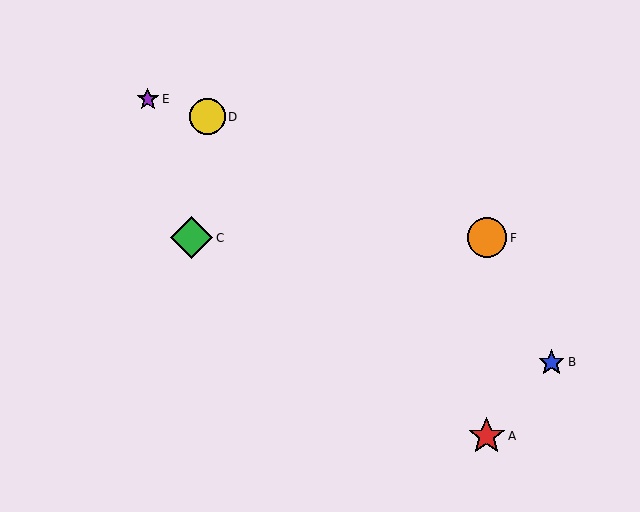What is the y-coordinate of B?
Object B is at y≈362.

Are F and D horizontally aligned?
No, F is at y≈238 and D is at y≈117.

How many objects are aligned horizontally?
2 objects (C, F) are aligned horizontally.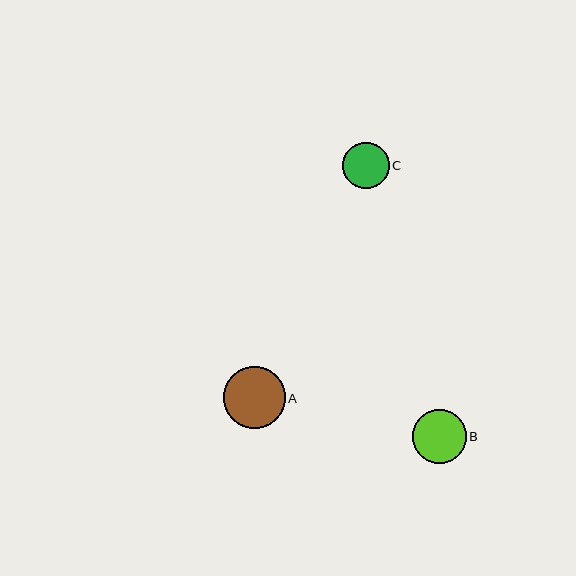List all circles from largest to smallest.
From largest to smallest: A, B, C.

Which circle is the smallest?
Circle C is the smallest with a size of approximately 46 pixels.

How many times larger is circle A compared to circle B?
Circle A is approximately 1.2 times the size of circle B.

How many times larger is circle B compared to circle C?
Circle B is approximately 1.2 times the size of circle C.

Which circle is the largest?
Circle A is the largest with a size of approximately 62 pixels.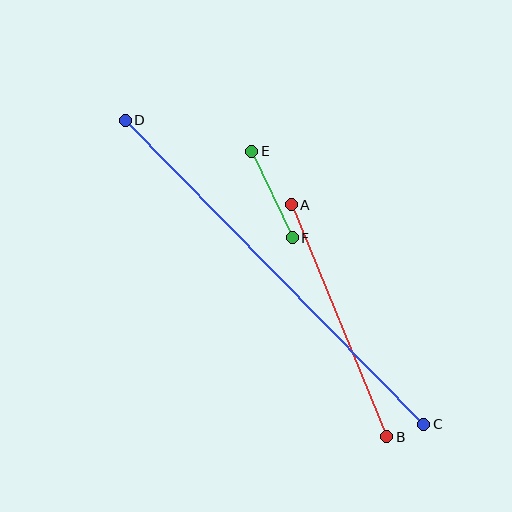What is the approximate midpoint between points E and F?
The midpoint is at approximately (272, 195) pixels.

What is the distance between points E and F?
The distance is approximately 96 pixels.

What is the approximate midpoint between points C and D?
The midpoint is at approximately (275, 272) pixels.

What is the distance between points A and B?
The distance is approximately 251 pixels.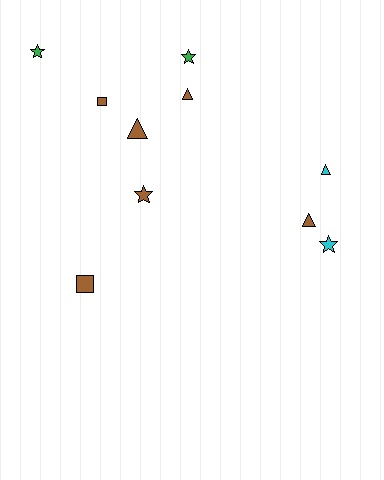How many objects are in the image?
There are 10 objects.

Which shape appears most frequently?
Triangle, with 4 objects.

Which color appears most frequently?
Brown, with 6 objects.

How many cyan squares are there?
There are no cyan squares.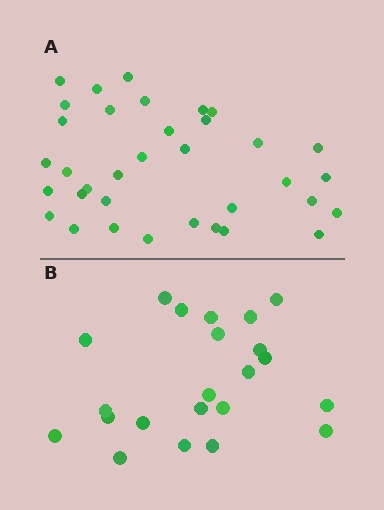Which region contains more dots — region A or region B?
Region A (the top region) has more dots.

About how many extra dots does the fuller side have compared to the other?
Region A has approximately 15 more dots than region B.